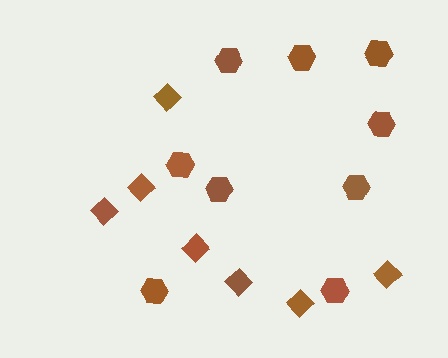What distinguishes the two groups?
There are 2 groups: one group of hexagons (9) and one group of diamonds (7).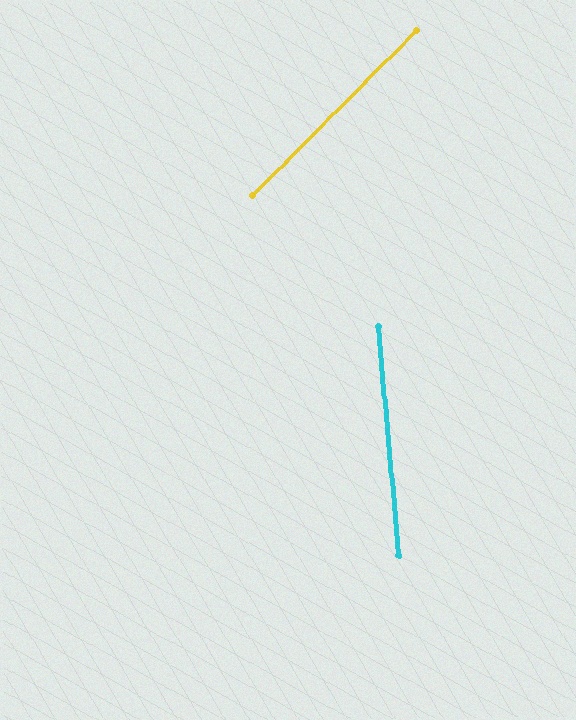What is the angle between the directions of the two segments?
Approximately 50 degrees.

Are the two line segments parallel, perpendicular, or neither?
Neither parallel nor perpendicular — they differ by about 50°.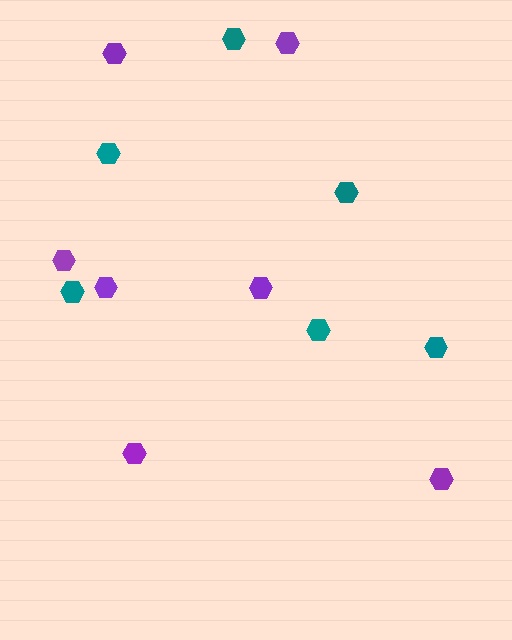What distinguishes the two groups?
There are 2 groups: one group of purple hexagons (7) and one group of teal hexagons (6).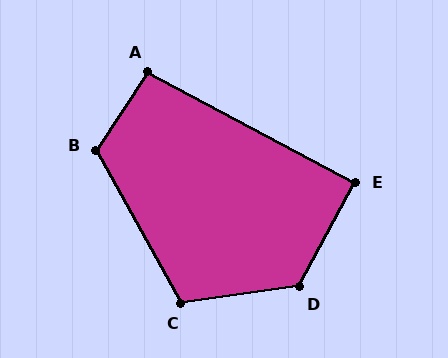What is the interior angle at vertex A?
Approximately 96 degrees (obtuse).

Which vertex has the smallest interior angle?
E, at approximately 90 degrees.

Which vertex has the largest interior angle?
D, at approximately 126 degrees.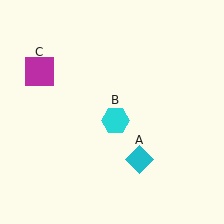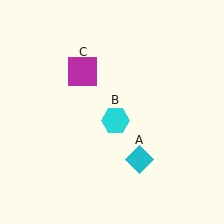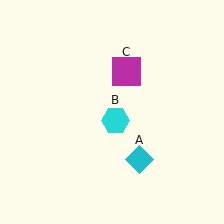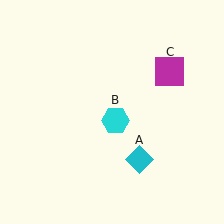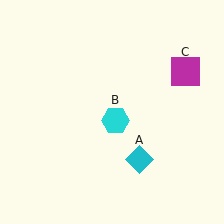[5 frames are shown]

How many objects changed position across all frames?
1 object changed position: magenta square (object C).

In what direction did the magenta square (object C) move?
The magenta square (object C) moved right.